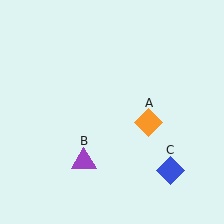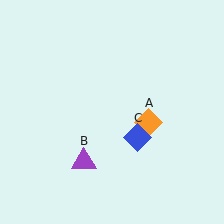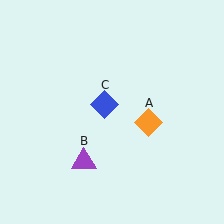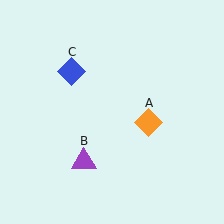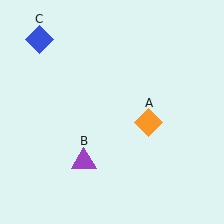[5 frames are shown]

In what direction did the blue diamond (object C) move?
The blue diamond (object C) moved up and to the left.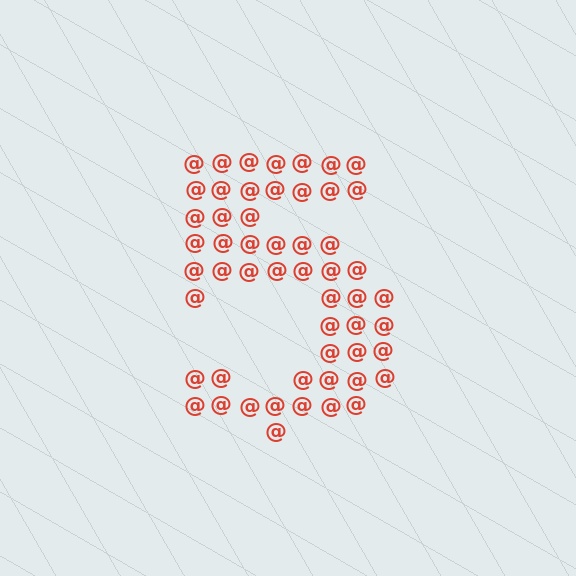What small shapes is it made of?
It is made of small at signs.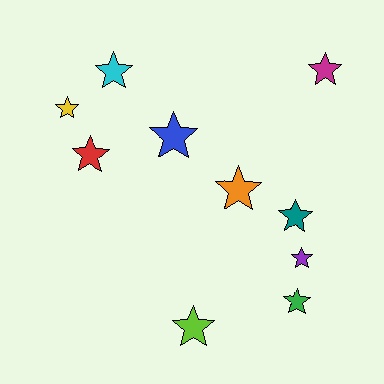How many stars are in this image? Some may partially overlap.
There are 10 stars.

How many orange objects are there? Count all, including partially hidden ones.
There is 1 orange object.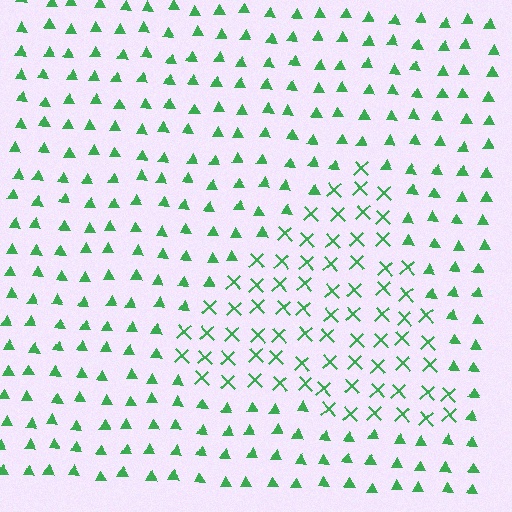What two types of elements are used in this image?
The image uses X marks inside the triangle region and triangles outside it.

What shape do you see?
I see a triangle.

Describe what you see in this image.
The image is filled with small green elements arranged in a uniform grid. A triangle-shaped region contains X marks, while the surrounding area contains triangles. The boundary is defined purely by the change in element shape.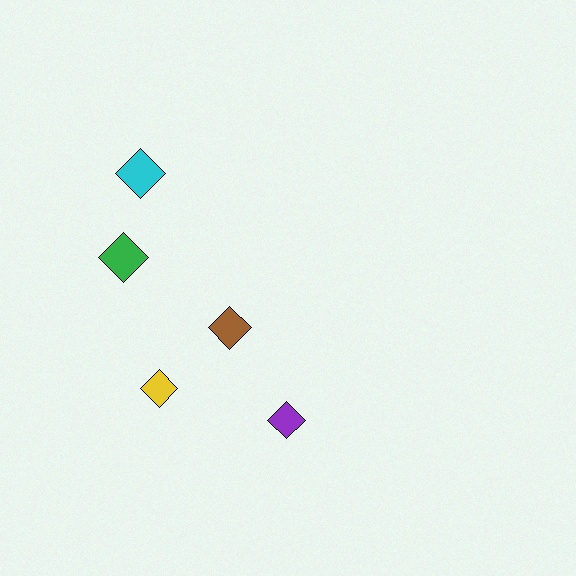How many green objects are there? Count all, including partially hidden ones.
There is 1 green object.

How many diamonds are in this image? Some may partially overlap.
There are 5 diamonds.